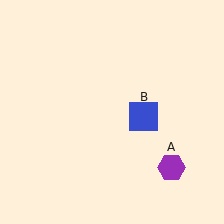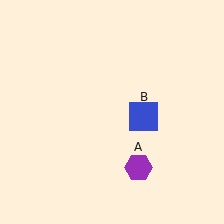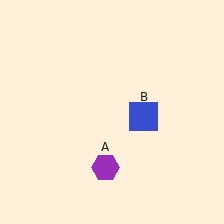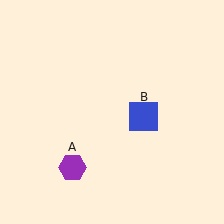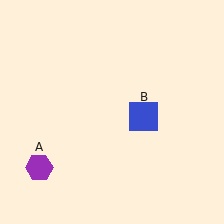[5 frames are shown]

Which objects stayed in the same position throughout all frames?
Blue square (object B) remained stationary.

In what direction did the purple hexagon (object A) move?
The purple hexagon (object A) moved left.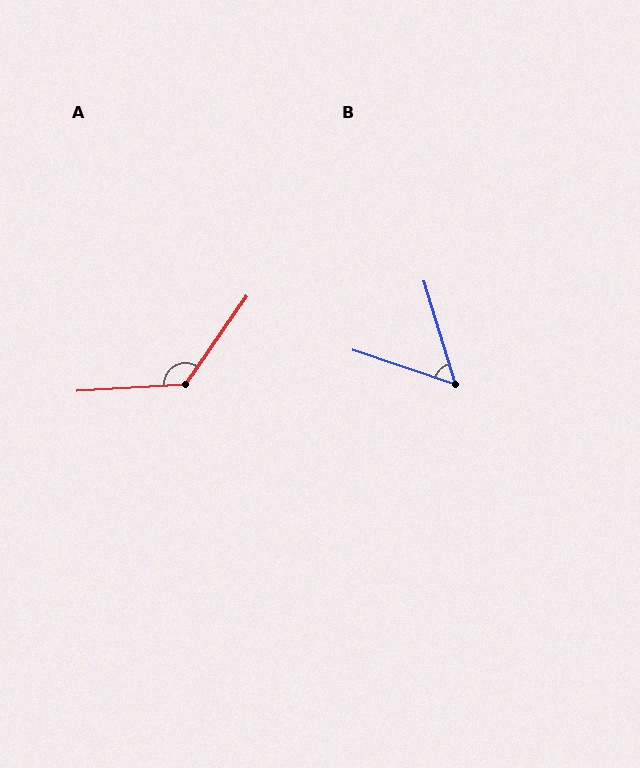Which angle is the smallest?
B, at approximately 54 degrees.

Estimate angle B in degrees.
Approximately 54 degrees.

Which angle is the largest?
A, at approximately 128 degrees.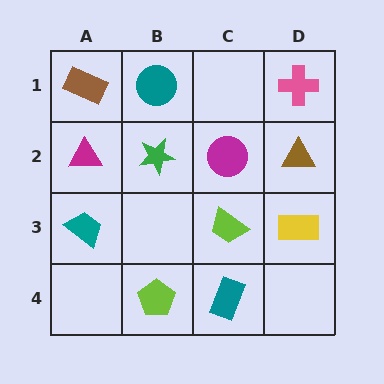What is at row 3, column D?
A yellow rectangle.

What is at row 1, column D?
A pink cross.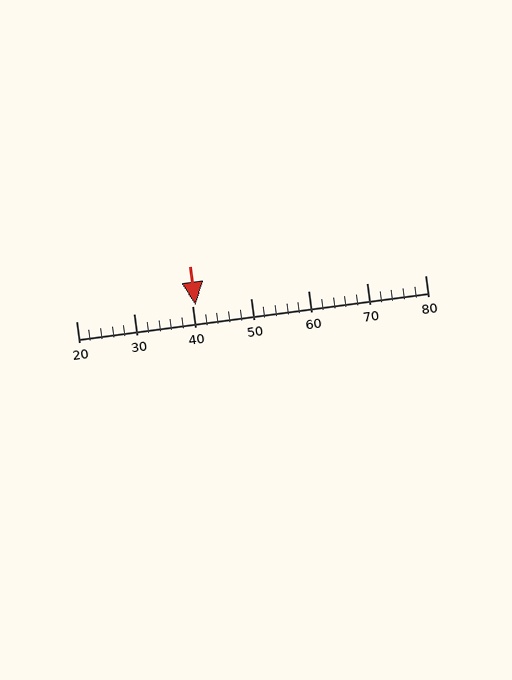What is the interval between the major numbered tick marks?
The major tick marks are spaced 10 units apart.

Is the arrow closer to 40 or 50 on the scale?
The arrow is closer to 40.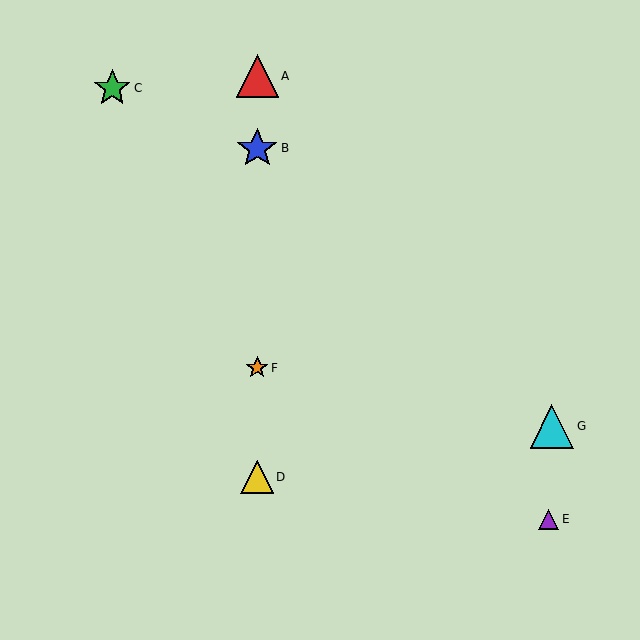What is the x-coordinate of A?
Object A is at x≈257.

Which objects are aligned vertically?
Objects A, B, D, F are aligned vertically.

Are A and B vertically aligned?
Yes, both are at x≈257.